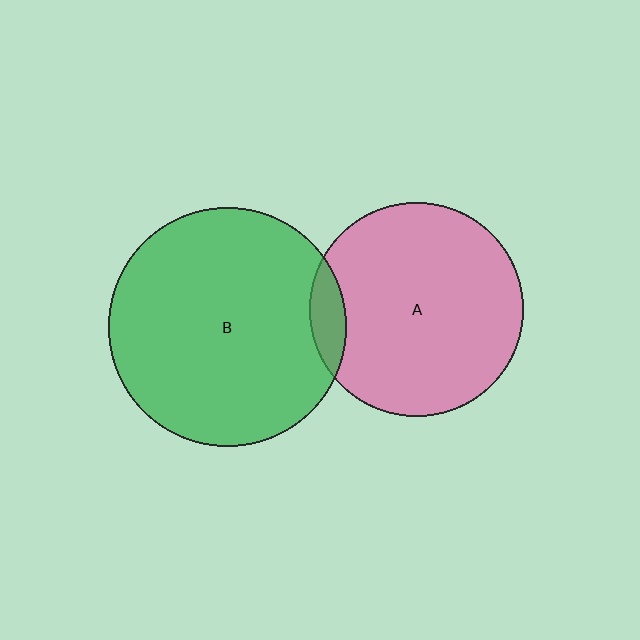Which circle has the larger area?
Circle B (green).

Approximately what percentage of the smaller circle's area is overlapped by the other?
Approximately 10%.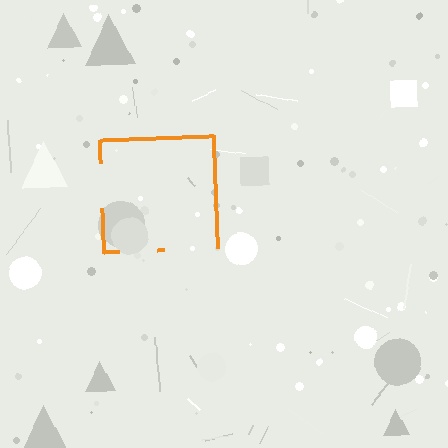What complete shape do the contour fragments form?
The contour fragments form a square.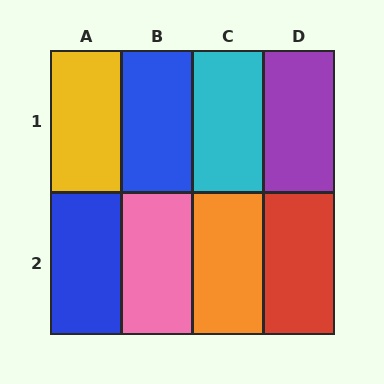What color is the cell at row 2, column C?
Orange.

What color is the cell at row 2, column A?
Blue.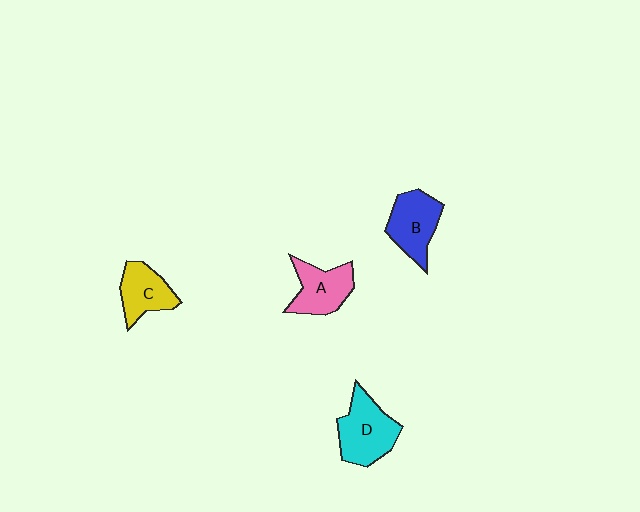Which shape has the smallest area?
Shape C (yellow).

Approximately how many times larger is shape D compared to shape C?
Approximately 1.3 times.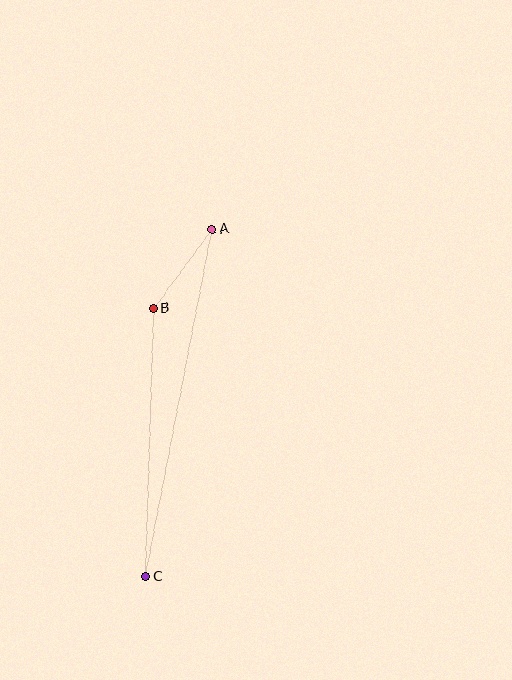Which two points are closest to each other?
Points A and B are closest to each other.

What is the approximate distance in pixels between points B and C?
The distance between B and C is approximately 268 pixels.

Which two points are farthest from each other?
Points A and C are farthest from each other.